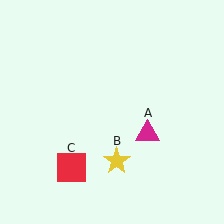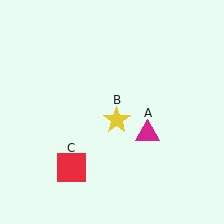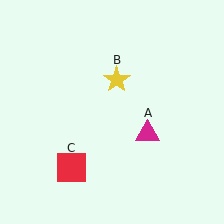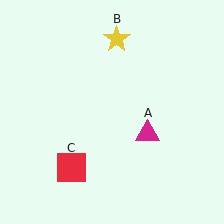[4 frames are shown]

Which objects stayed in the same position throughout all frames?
Magenta triangle (object A) and red square (object C) remained stationary.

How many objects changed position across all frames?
1 object changed position: yellow star (object B).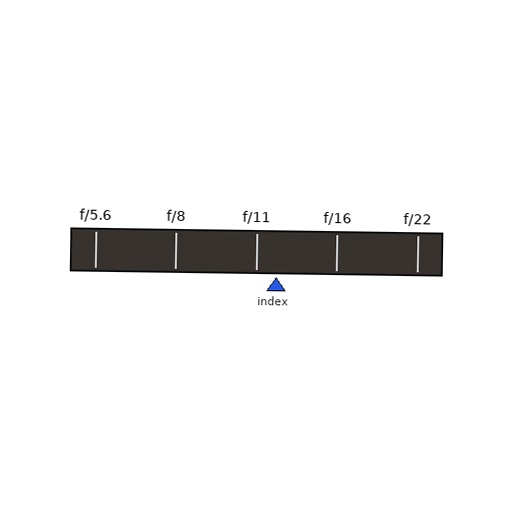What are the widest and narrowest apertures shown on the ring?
The widest aperture shown is f/5.6 and the narrowest is f/22.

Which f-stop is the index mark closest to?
The index mark is closest to f/11.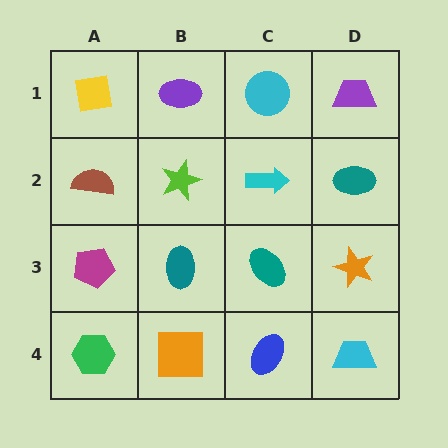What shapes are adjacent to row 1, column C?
A cyan arrow (row 2, column C), a purple ellipse (row 1, column B), a purple trapezoid (row 1, column D).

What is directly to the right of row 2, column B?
A cyan arrow.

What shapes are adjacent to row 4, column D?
An orange star (row 3, column D), a blue ellipse (row 4, column C).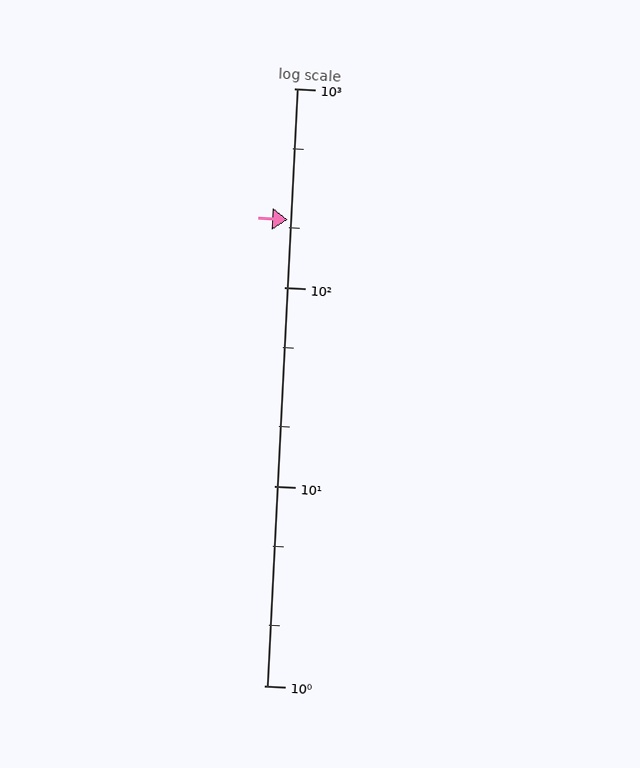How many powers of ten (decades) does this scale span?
The scale spans 3 decades, from 1 to 1000.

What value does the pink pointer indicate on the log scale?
The pointer indicates approximately 220.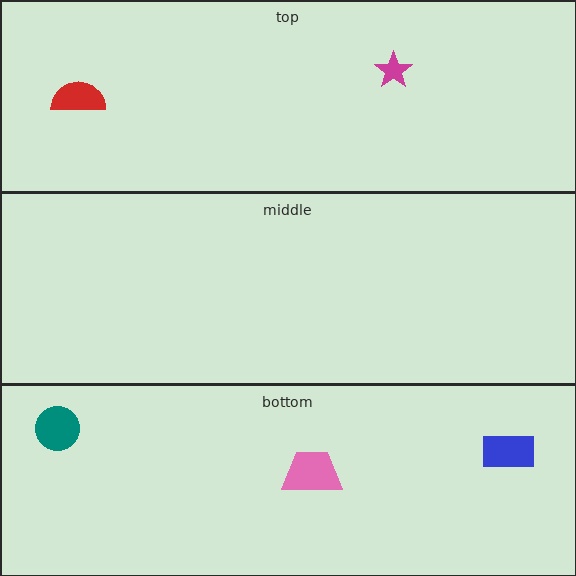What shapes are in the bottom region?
The pink trapezoid, the teal circle, the blue rectangle.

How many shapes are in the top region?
2.